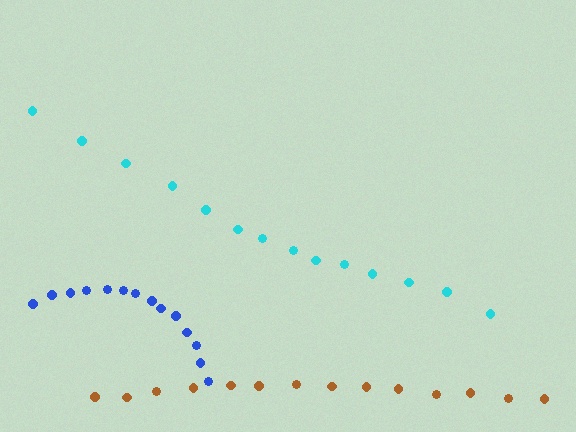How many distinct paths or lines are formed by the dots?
There are 3 distinct paths.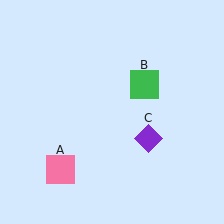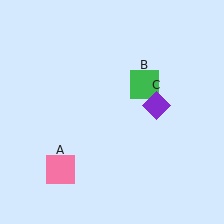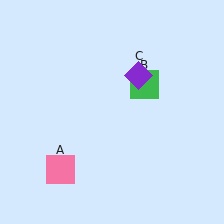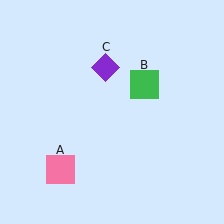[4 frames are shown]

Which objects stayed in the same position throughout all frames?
Pink square (object A) and green square (object B) remained stationary.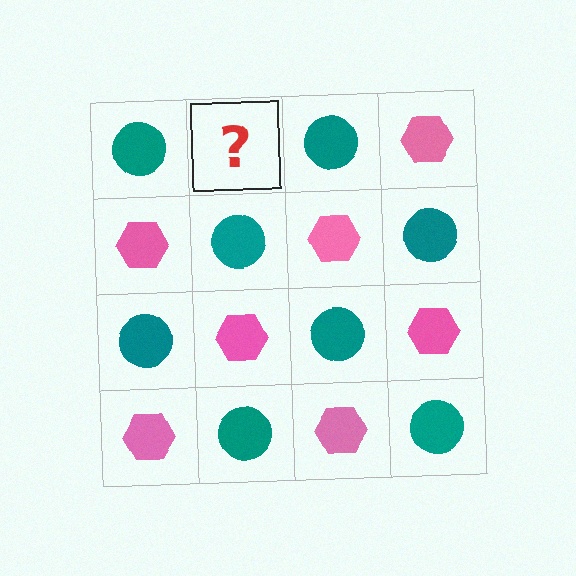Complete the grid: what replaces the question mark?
The question mark should be replaced with a pink hexagon.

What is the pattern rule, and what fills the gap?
The rule is that it alternates teal circle and pink hexagon in a checkerboard pattern. The gap should be filled with a pink hexagon.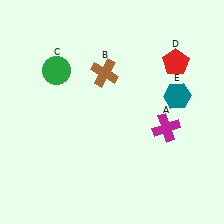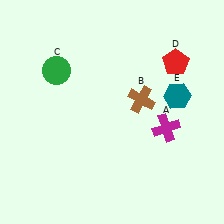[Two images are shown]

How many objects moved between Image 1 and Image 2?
1 object moved between the two images.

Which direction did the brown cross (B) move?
The brown cross (B) moved right.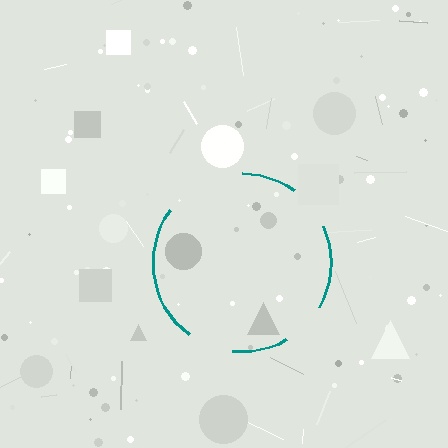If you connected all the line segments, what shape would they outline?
They would outline a circle.